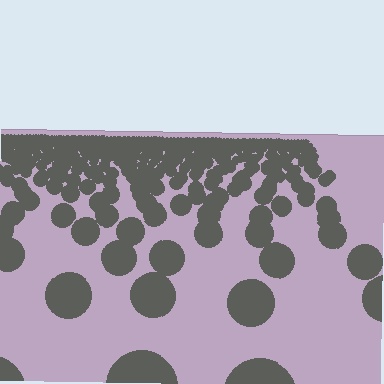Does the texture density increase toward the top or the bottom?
Density increases toward the top.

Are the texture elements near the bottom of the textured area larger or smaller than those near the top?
Larger. Near the bottom, elements are closer to the viewer and appear at a bigger on-screen size.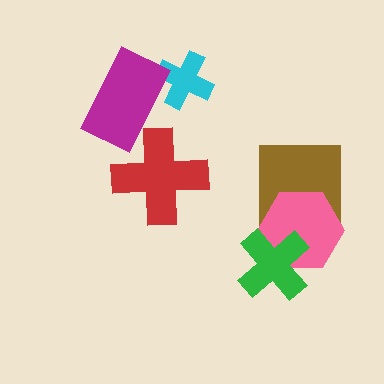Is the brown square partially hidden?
Yes, it is partially covered by another shape.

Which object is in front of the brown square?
The pink hexagon is in front of the brown square.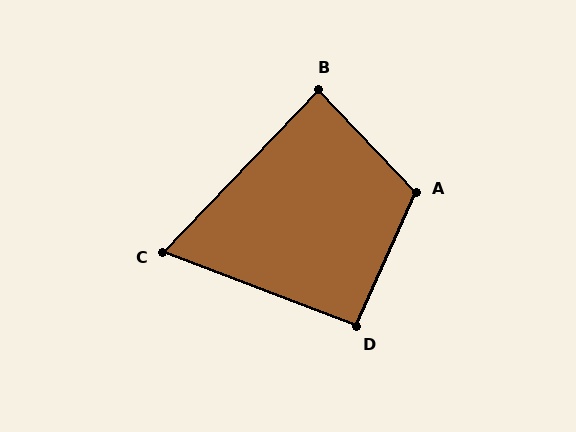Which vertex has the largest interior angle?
A, at approximately 113 degrees.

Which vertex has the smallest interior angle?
C, at approximately 67 degrees.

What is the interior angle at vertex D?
Approximately 93 degrees (approximately right).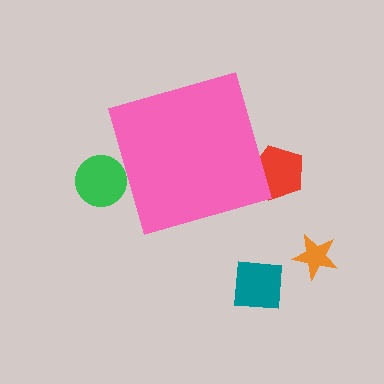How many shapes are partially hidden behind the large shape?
2 shapes are partially hidden.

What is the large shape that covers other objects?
A pink diamond.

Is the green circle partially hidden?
Yes, the green circle is partially hidden behind the pink diamond.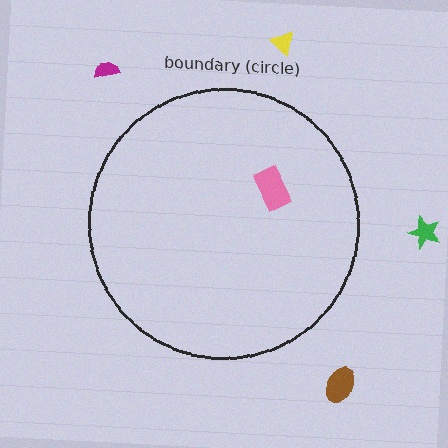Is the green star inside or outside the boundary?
Outside.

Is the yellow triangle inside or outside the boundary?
Outside.